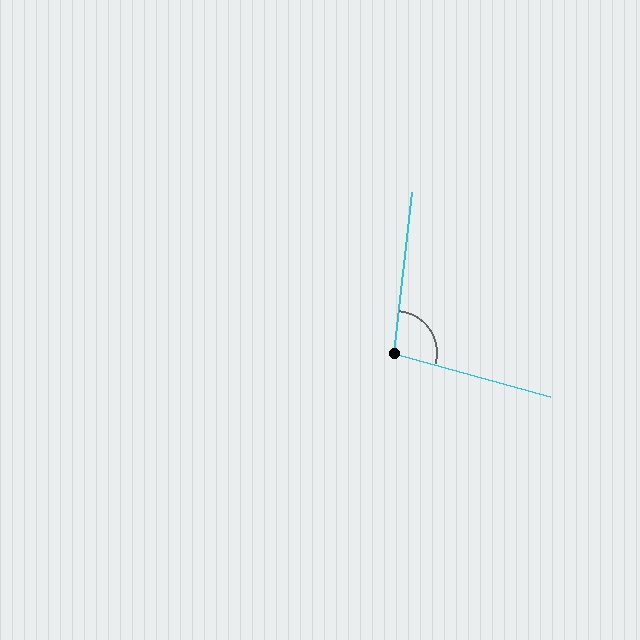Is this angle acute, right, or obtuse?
It is obtuse.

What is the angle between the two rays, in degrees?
Approximately 99 degrees.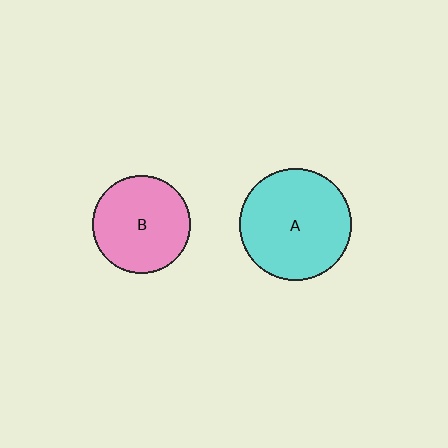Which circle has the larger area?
Circle A (cyan).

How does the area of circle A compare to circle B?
Approximately 1.3 times.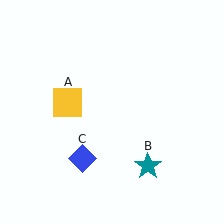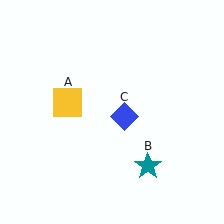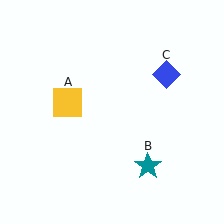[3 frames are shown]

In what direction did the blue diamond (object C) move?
The blue diamond (object C) moved up and to the right.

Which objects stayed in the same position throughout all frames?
Yellow square (object A) and teal star (object B) remained stationary.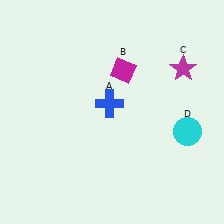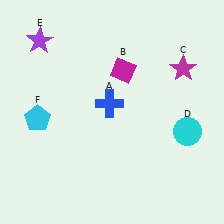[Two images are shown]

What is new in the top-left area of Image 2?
A purple star (E) was added in the top-left area of Image 2.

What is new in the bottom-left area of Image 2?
A cyan pentagon (F) was added in the bottom-left area of Image 2.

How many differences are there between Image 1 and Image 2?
There are 2 differences between the two images.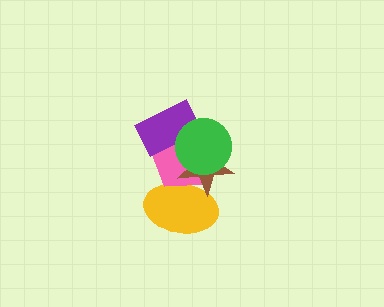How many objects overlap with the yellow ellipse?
2 objects overlap with the yellow ellipse.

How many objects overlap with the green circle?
3 objects overlap with the green circle.